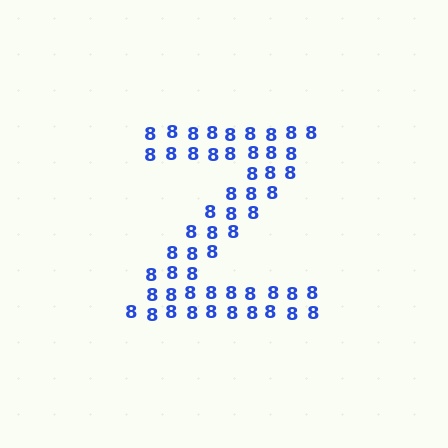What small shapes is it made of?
It is made of small digit 8's.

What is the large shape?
The large shape is the letter Z.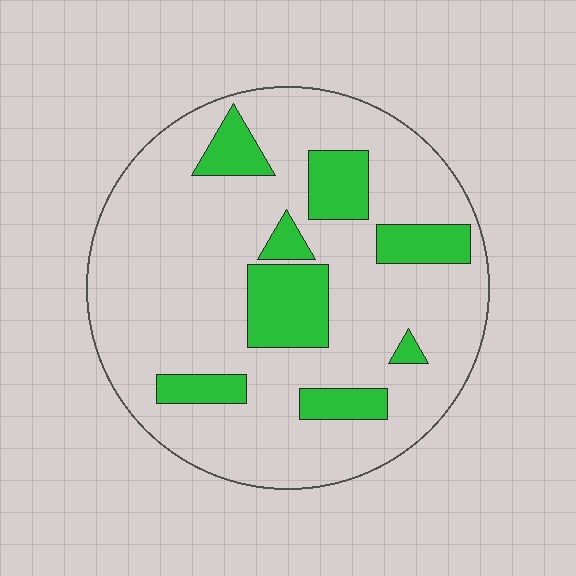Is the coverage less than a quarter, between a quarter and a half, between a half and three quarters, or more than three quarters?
Less than a quarter.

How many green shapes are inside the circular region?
8.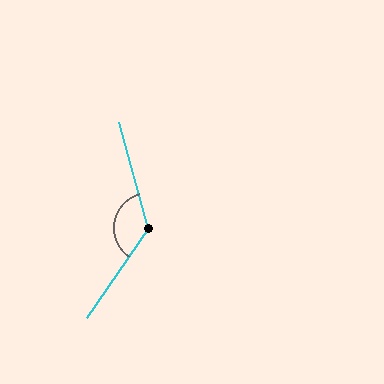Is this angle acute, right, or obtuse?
It is obtuse.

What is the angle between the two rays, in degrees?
Approximately 130 degrees.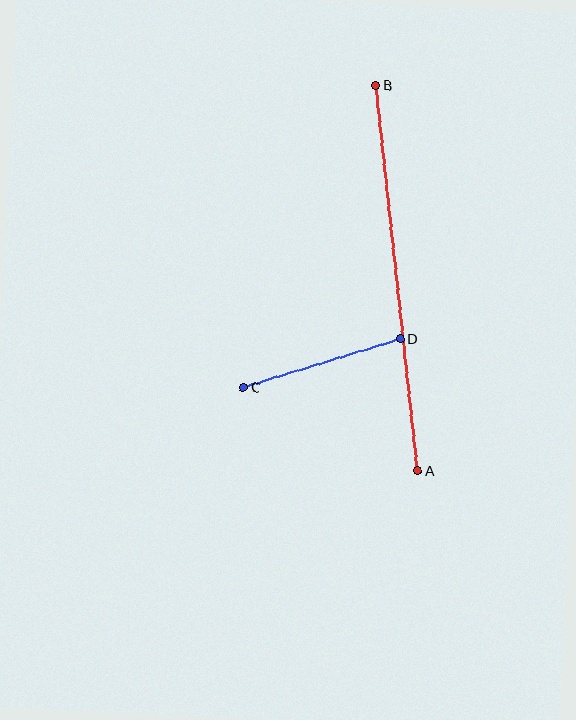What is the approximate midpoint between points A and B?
The midpoint is at approximately (397, 278) pixels.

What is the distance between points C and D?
The distance is approximately 165 pixels.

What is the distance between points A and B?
The distance is approximately 388 pixels.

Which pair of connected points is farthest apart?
Points A and B are farthest apart.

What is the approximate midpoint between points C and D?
The midpoint is at approximately (322, 363) pixels.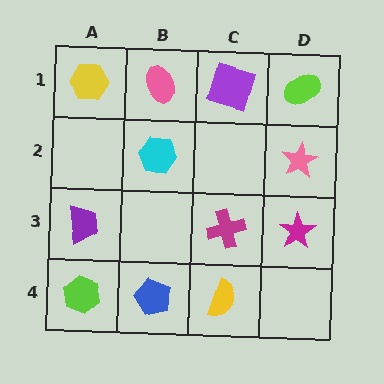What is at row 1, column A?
A yellow hexagon.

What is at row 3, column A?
A purple trapezoid.